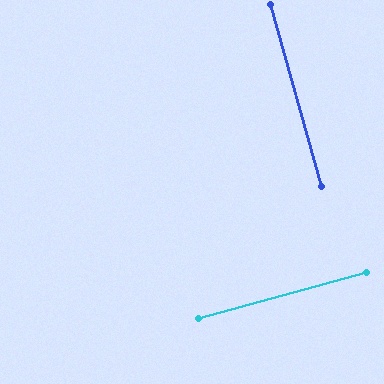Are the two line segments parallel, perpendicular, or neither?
Perpendicular — they meet at approximately 90°.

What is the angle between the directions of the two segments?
Approximately 90 degrees.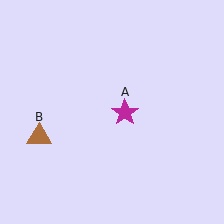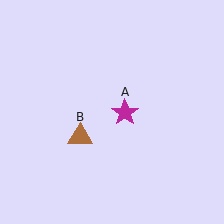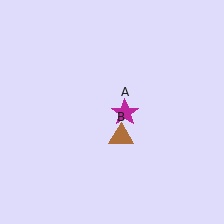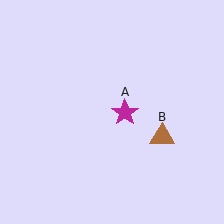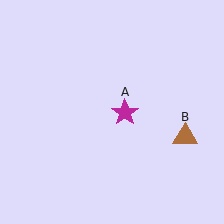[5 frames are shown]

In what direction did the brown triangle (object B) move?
The brown triangle (object B) moved right.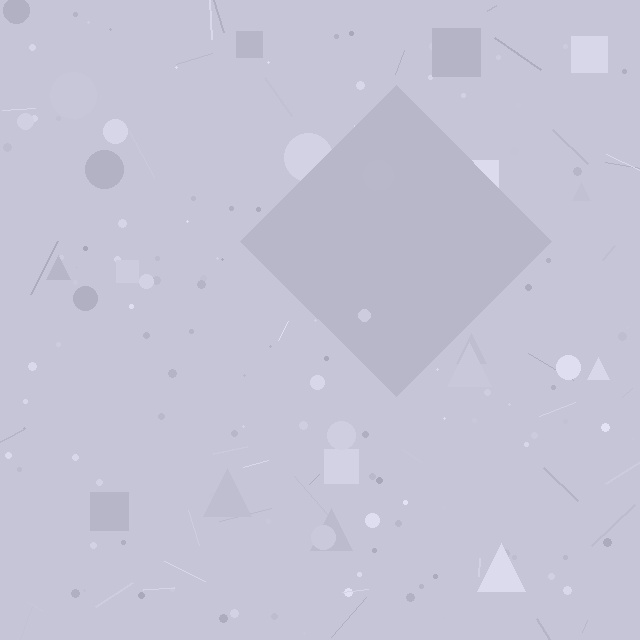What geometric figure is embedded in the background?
A diamond is embedded in the background.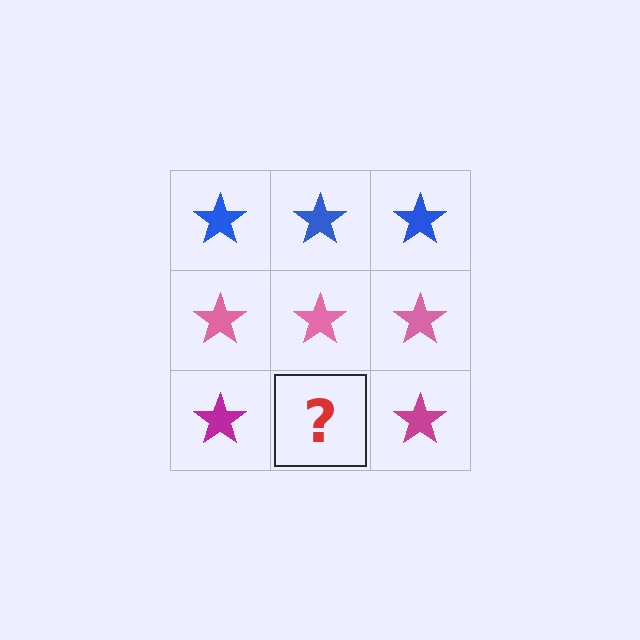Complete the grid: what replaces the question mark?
The question mark should be replaced with a magenta star.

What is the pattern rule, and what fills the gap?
The rule is that each row has a consistent color. The gap should be filled with a magenta star.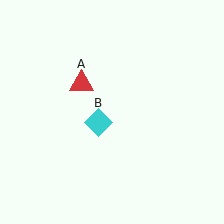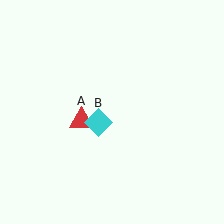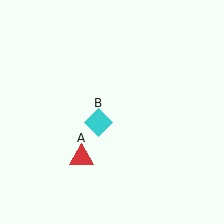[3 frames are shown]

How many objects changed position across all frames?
1 object changed position: red triangle (object A).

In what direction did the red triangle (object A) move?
The red triangle (object A) moved down.